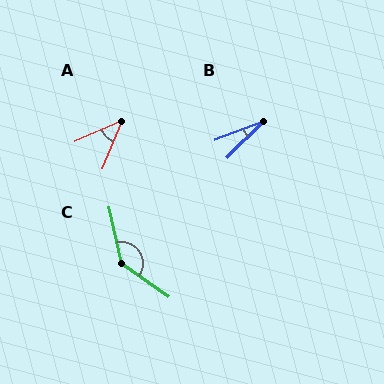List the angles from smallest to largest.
B (24°), A (44°), C (139°).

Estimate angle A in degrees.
Approximately 44 degrees.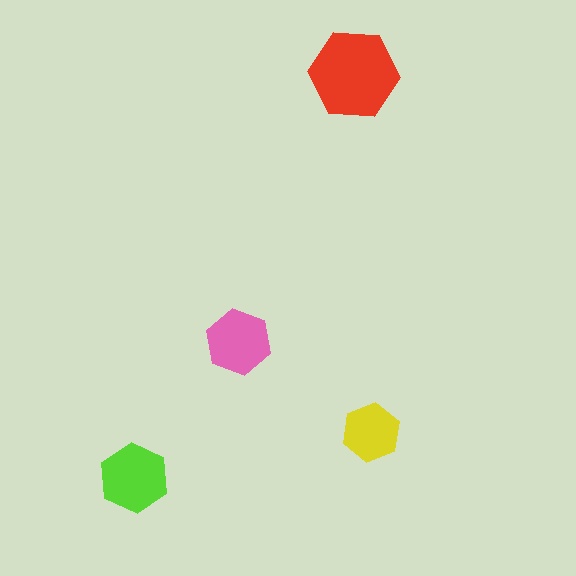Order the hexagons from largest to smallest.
the red one, the lime one, the pink one, the yellow one.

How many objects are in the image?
There are 4 objects in the image.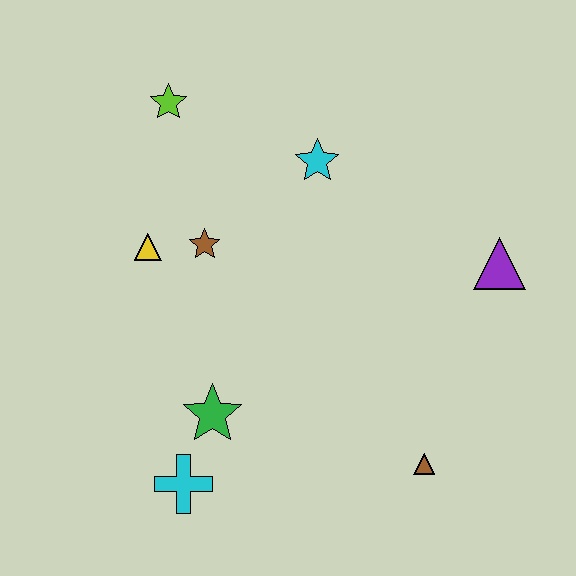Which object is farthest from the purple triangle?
The cyan cross is farthest from the purple triangle.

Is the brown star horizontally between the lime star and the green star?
Yes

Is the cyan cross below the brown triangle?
Yes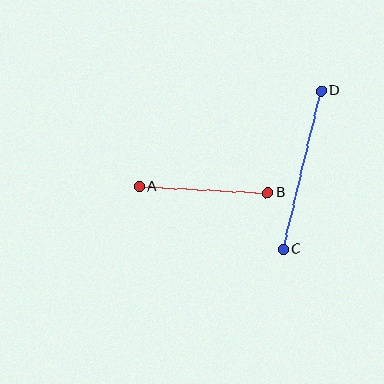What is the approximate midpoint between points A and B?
The midpoint is at approximately (203, 190) pixels.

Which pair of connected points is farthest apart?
Points C and D are farthest apart.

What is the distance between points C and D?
The distance is approximately 162 pixels.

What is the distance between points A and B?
The distance is approximately 129 pixels.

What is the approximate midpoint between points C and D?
The midpoint is at approximately (302, 170) pixels.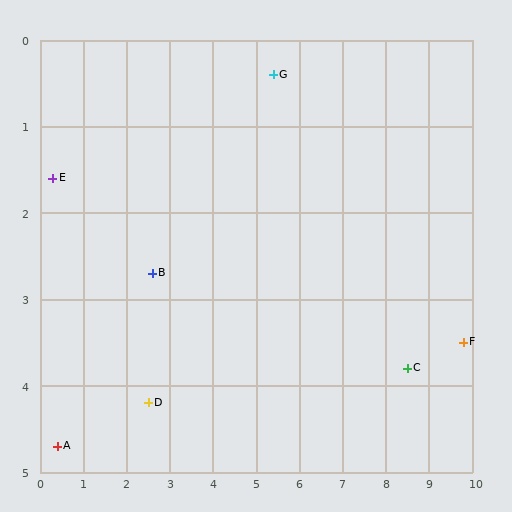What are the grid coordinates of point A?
Point A is at approximately (0.4, 4.7).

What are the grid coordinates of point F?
Point F is at approximately (9.8, 3.5).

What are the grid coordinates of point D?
Point D is at approximately (2.5, 4.2).